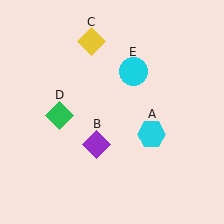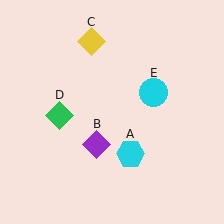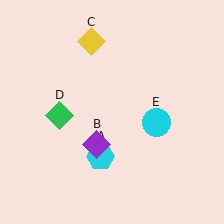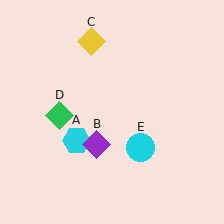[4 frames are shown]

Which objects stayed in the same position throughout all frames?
Purple diamond (object B) and yellow diamond (object C) and green diamond (object D) remained stationary.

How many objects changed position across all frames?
2 objects changed position: cyan hexagon (object A), cyan circle (object E).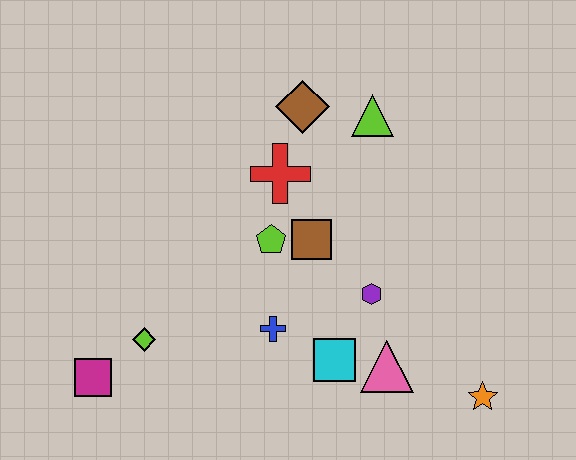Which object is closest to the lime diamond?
The magenta square is closest to the lime diamond.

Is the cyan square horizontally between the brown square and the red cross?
No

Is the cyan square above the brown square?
No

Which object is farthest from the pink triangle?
The magenta square is farthest from the pink triangle.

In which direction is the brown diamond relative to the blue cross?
The brown diamond is above the blue cross.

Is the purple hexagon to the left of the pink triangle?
Yes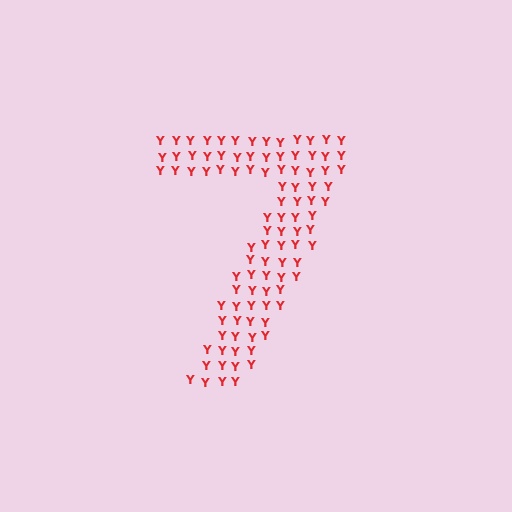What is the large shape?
The large shape is the digit 7.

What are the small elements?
The small elements are letter Y's.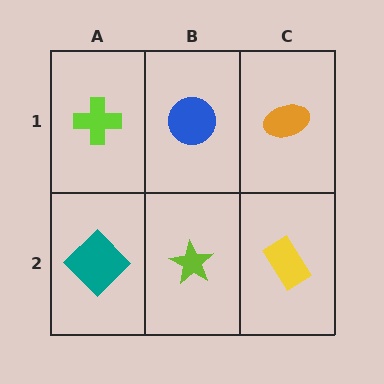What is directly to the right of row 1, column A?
A blue circle.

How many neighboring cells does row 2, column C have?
2.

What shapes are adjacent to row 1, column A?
A teal diamond (row 2, column A), a blue circle (row 1, column B).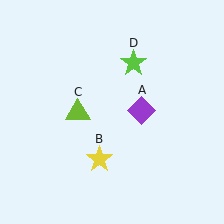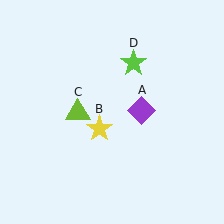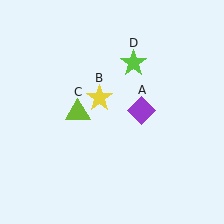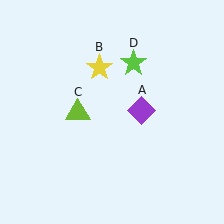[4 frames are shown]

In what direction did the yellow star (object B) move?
The yellow star (object B) moved up.